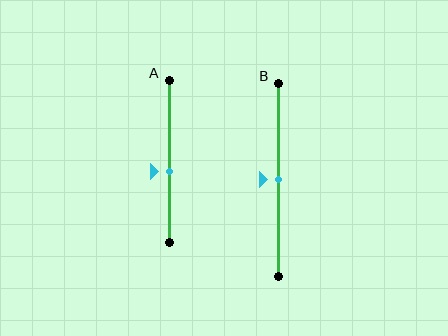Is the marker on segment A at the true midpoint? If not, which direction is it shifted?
No, the marker on segment A is shifted downward by about 6% of the segment length.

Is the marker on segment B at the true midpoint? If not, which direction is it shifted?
Yes, the marker on segment B is at the true midpoint.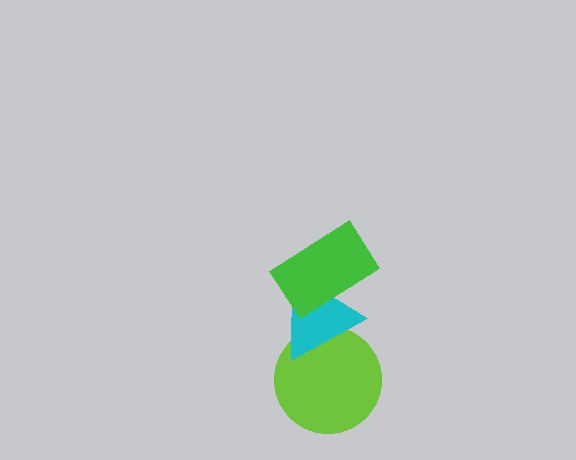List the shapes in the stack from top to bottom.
From top to bottom: the green rectangle, the cyan triangle, the lime circle.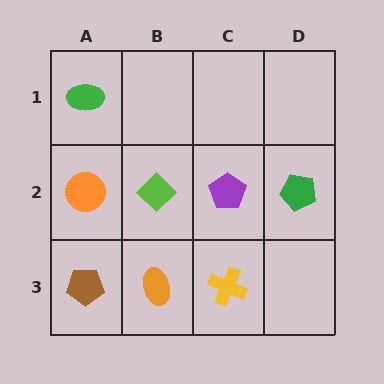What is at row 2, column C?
A purple pentagon.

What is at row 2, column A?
An orange circle.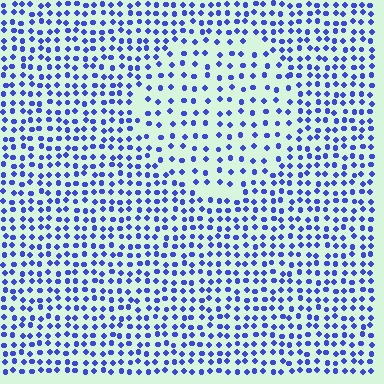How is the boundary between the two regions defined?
The boundary is defined by a change in element density (approximately 1.7x ratio). All elements are the same color, size, and shape.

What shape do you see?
I see a circle.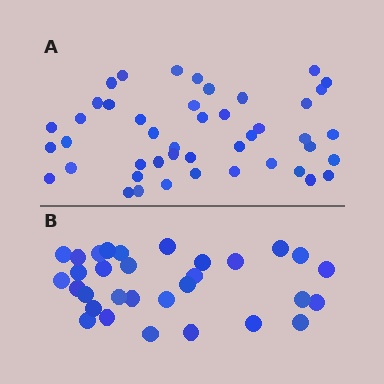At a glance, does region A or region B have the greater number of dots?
Region A (the top region) has more dots.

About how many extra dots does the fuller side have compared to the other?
Region A has approximately 15 more dots than region B.